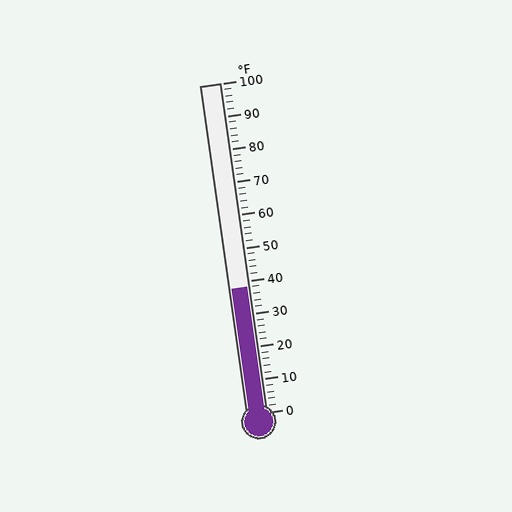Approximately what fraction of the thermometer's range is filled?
The thermometer is filled to approximately 40% of its range.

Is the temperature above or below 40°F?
The temperature is below 40°F.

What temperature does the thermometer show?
The thermometer shows approximately 38°F.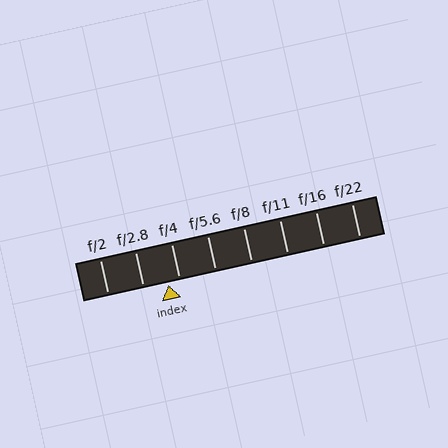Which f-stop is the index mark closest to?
The index mark is closest to f/4.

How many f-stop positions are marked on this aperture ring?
There are 8 f-stop positions marked.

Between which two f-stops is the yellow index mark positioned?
The index mark is between f/2.8 and f/4.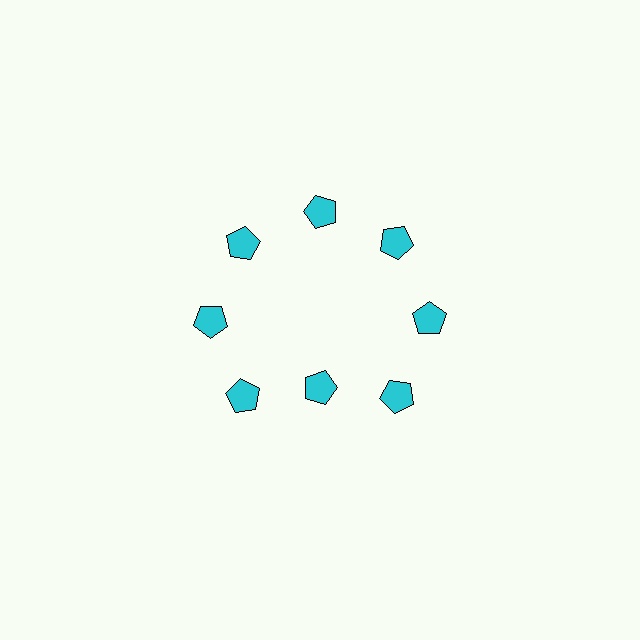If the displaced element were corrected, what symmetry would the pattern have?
It would have 8-fold rotational symmetry — the pattern would map onto itself every 45 degrees.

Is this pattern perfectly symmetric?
No. The 8 cyan pentagons are arranged in a ring, but one element near the 6 o'clock position is pulled inward toward the center, breaking the 8-fold rotational symmetry.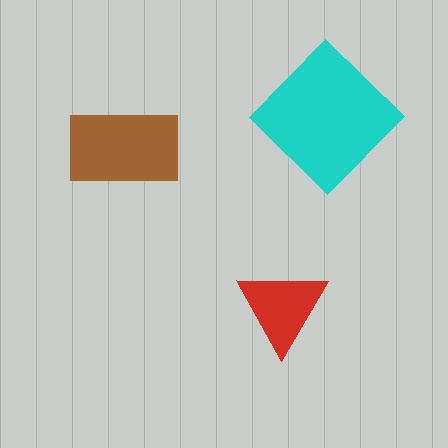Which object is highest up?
The cyan diamond is topmost.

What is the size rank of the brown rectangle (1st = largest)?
2nd.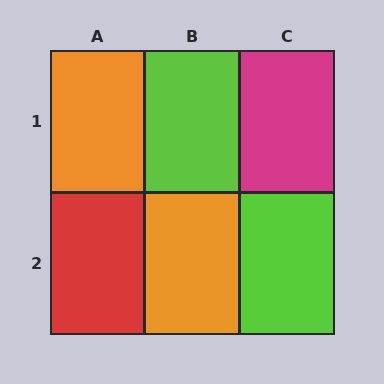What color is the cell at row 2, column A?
Red.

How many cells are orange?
2 cells are orange.